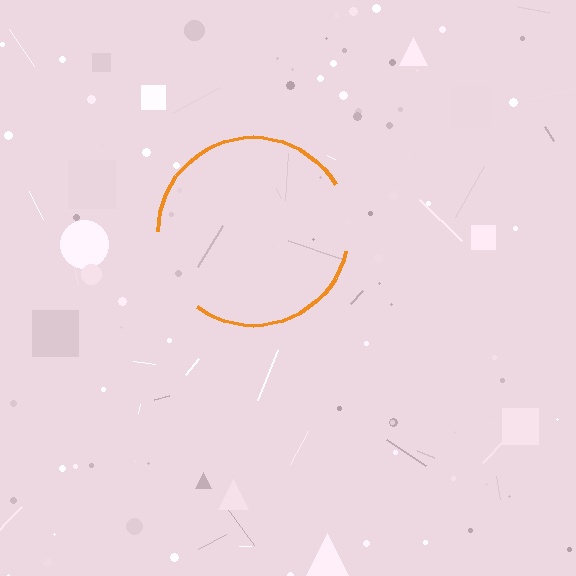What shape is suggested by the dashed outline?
The dashed outline suggests a circle.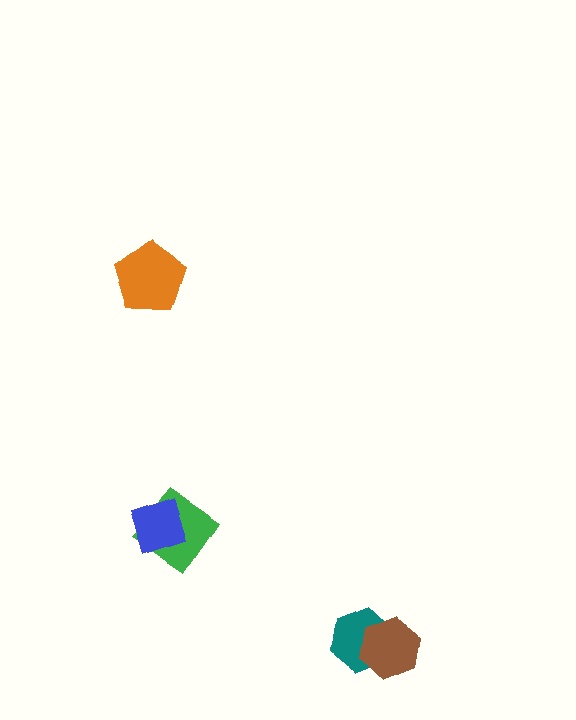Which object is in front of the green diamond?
The blue diamond is in front of the green diamond.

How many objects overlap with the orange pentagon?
0 objects overlap with the orange pentagon.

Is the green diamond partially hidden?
Yes, it is partially covered by another shape.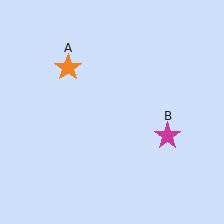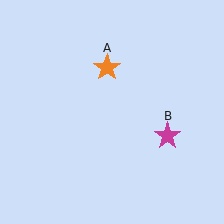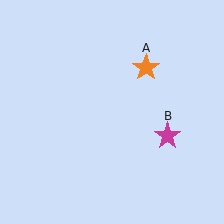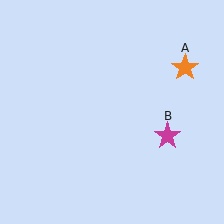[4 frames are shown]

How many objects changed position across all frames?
1 object changed position: orange star (object A).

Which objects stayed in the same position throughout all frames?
Magenta star (object B) remained stationary.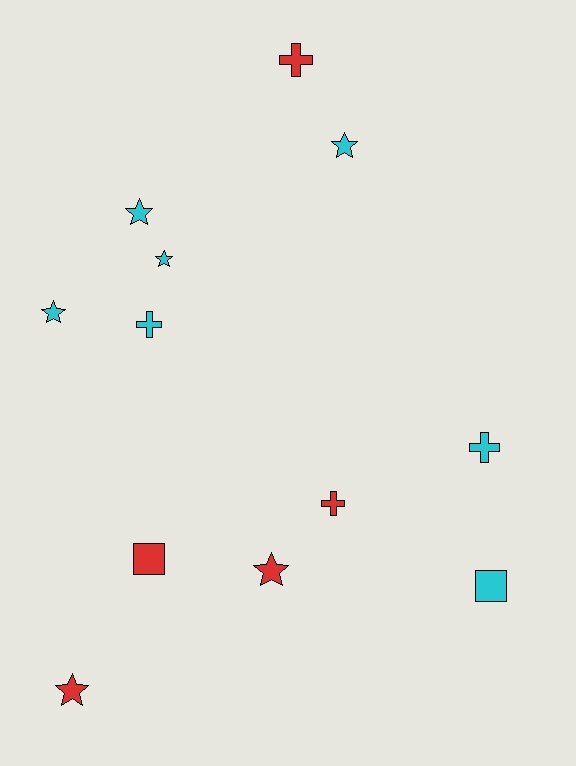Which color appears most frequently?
Cyan, with 7 objects.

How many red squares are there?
There is 1 red square.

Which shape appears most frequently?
Star, with 6 objects.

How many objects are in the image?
There are 12 objects.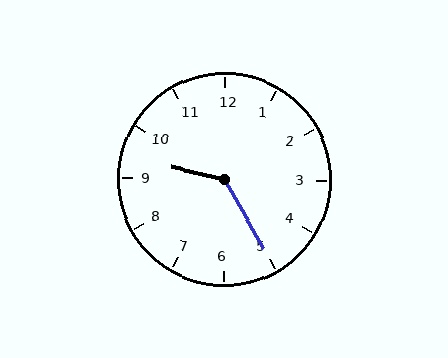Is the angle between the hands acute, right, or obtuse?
It is obtuse.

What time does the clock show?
9:25.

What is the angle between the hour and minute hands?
Approximately 132 degrees.